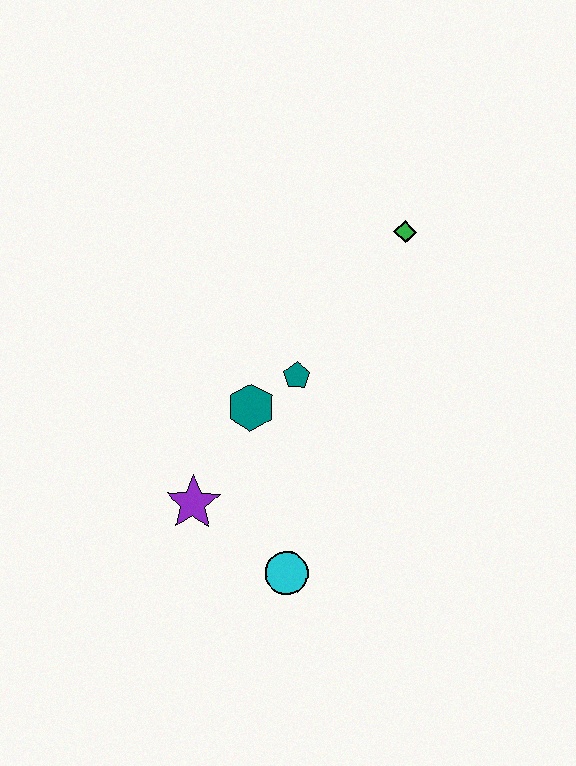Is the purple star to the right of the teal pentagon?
No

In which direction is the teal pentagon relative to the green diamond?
The teal pentagon is below the green diamond.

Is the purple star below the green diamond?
Yes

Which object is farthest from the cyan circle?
The green diamond is farthest from the cyan circle.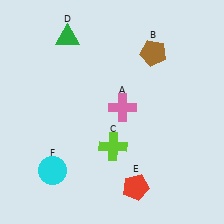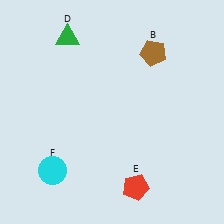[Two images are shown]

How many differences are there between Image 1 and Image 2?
There are 2 differences between the two images.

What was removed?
The lime cross (C), the pink cross (A) were removed in Image 2.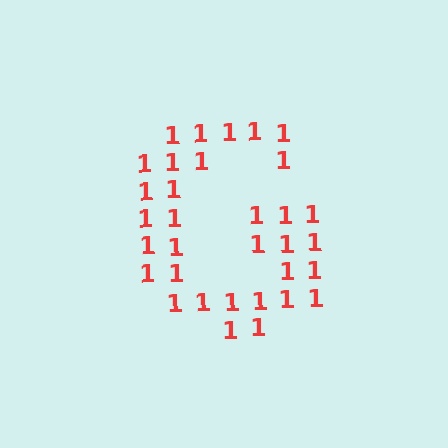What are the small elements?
The small elements are digit 1's.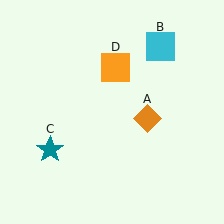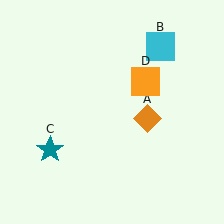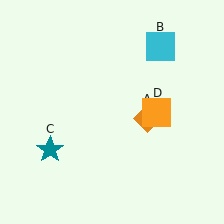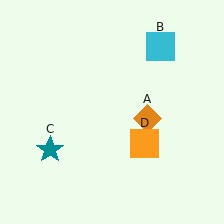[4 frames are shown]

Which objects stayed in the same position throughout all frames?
Orange diamond (object A) and cyan square (object B) and teal star (object C) remained stationary.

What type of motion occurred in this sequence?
The orange square (object D) rotated clockwise around the center of the scene.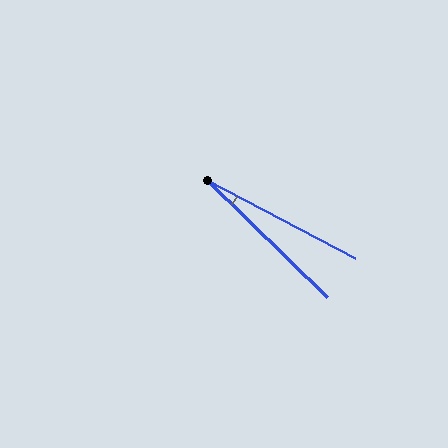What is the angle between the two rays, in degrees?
Approximately 17 degrees.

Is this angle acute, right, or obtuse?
It is acute.